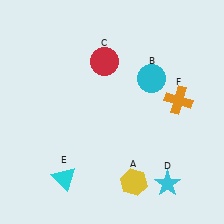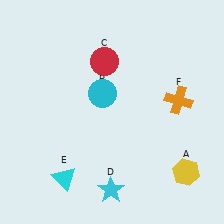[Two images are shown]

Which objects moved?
The objects that moved are: the yellow hexagon (A), the cyan circle (B), the cyan star (D).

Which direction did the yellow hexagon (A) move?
The yellow hexagon (A) moved right.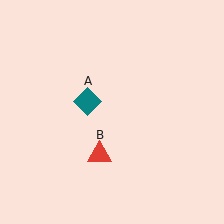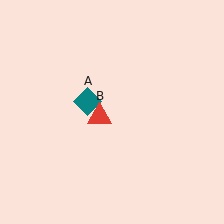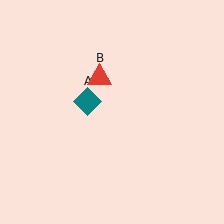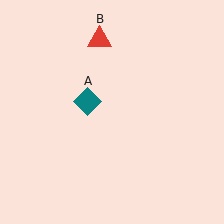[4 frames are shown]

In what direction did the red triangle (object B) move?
The red triangle (object B) moved up.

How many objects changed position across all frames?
1 object changed position: red triangle (object B).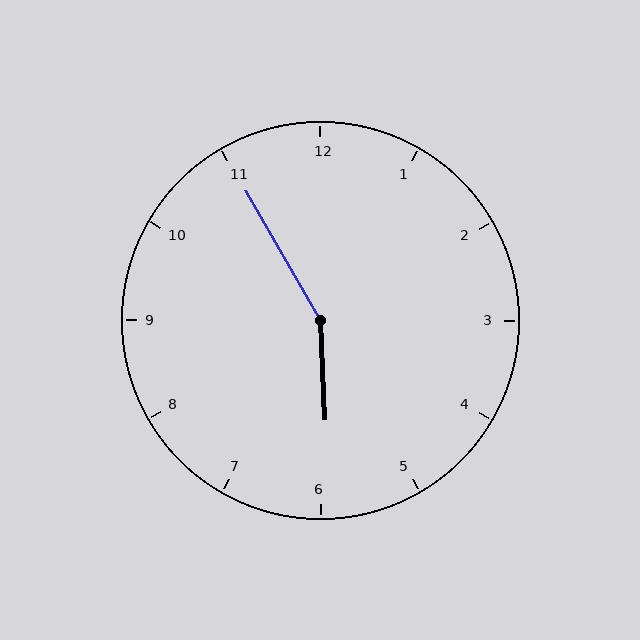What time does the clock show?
5:55.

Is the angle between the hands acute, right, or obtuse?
It is obtuse.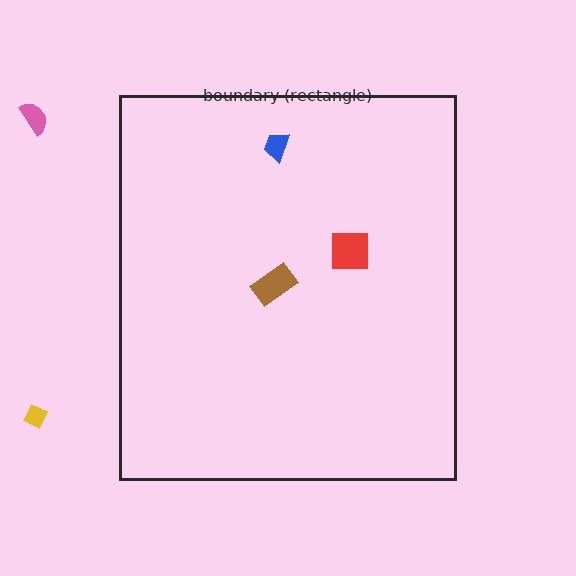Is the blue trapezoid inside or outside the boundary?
Inside.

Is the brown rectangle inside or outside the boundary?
Inside.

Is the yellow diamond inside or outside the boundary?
Outside.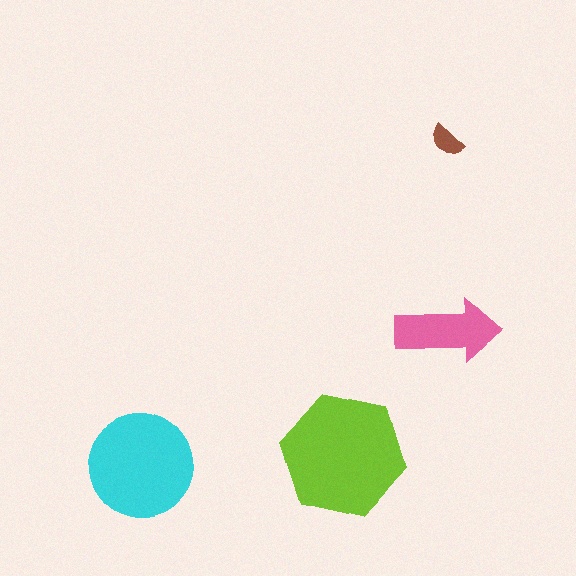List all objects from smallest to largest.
The brown semicircle, the pink arrow, the cyan circle, the lime hexagon.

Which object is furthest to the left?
The cyan circle is leftmost.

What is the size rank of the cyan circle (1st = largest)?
2nd.